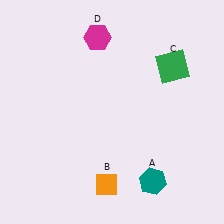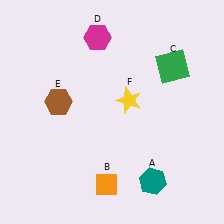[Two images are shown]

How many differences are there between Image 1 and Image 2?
There are 2 differences between the two images.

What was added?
A brown hexagon (E), a yellow star (F) were added in Image 2.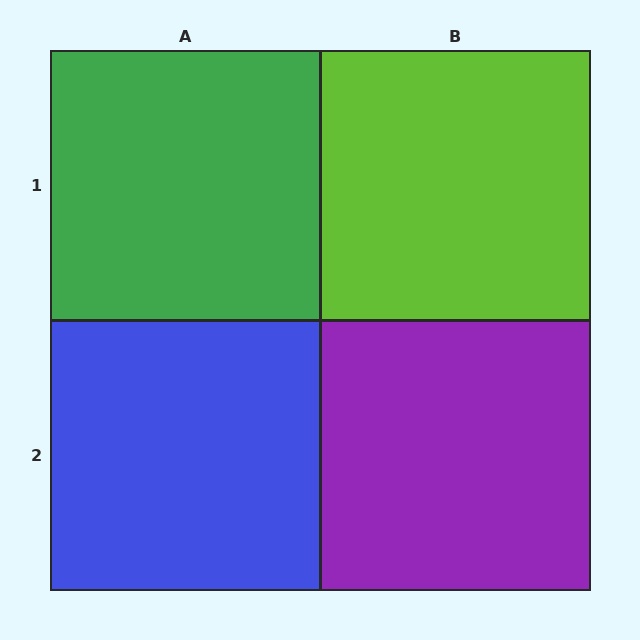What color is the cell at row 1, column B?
Lime.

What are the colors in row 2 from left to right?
Blue, purple.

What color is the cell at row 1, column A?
Green.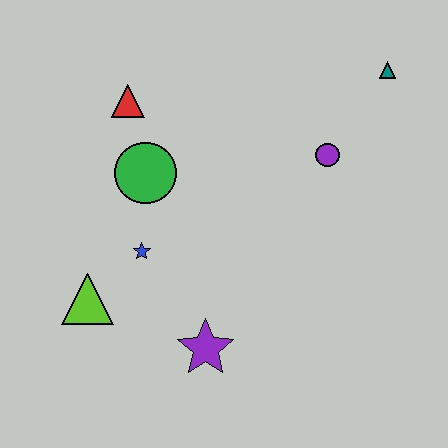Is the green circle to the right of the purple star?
No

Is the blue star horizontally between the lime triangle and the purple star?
Yes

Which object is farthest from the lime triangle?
The teal triangle is farthest from the lime triangle.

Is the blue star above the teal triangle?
No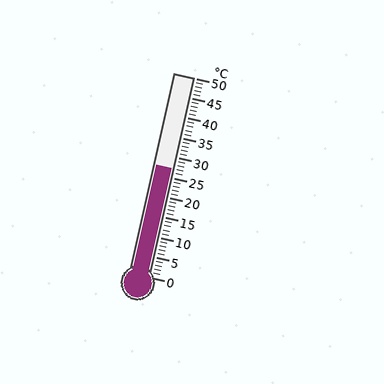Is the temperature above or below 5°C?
The temperature is above 5°C.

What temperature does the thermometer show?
The thermometer shows approximately 27°C.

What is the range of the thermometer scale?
The thermometer scale ranges from 0°C to 50°C.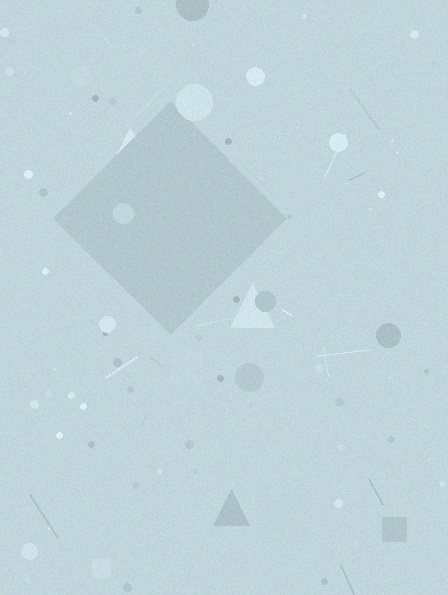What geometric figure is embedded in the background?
A diamond is embedded in the background.